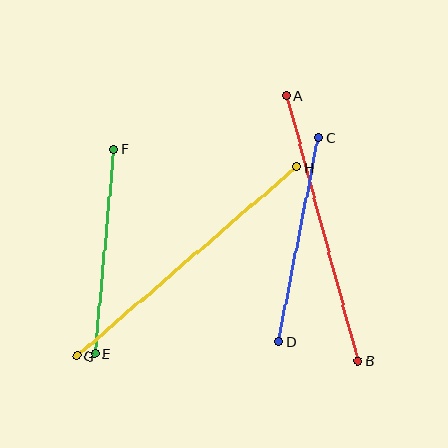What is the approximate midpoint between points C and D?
The midpoint is at approximately (298, 240) pixels.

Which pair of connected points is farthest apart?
Points G and H are farthest apart.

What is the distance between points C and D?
The distance is approximately 208 pixels.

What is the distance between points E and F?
The distance is approximately 205 pixels.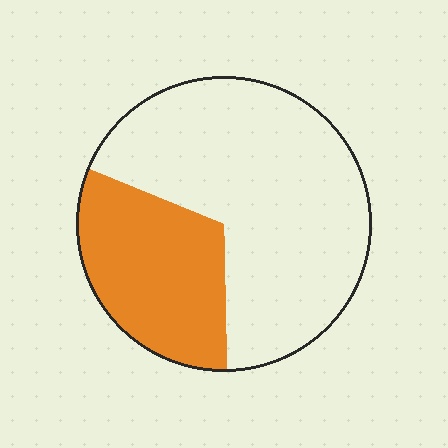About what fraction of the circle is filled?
About one third (1/3).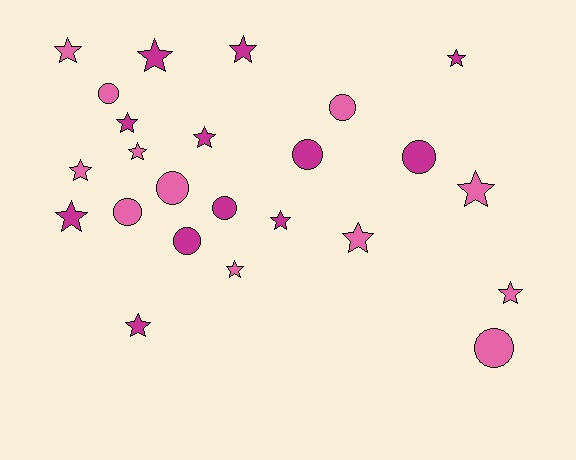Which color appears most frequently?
Pink, with 12 objects.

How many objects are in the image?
There are 24 objects.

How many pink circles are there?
There are 5 pink circles.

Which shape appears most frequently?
Star, with 15 objects.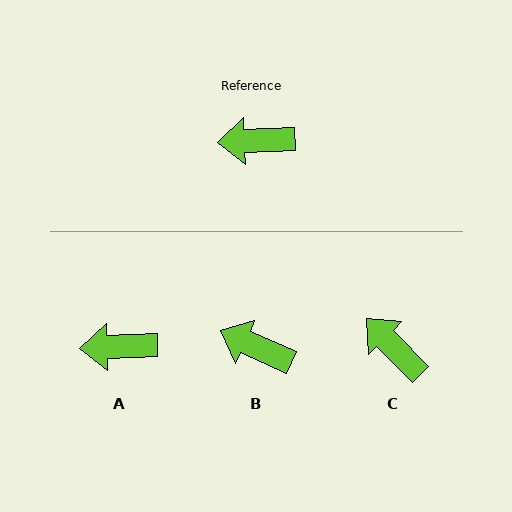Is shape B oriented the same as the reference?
No, it is off by about 26 degrees.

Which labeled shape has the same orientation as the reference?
A.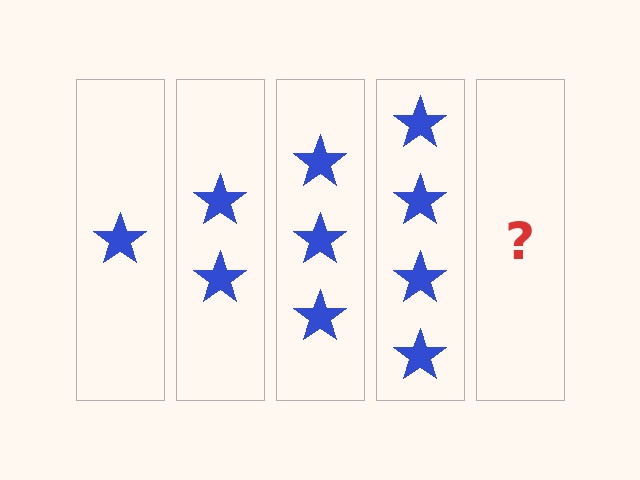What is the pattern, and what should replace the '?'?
The pattern is that each step adds one more star. The '?' should be 5 stars.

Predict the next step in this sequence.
The next step is 5 stars.